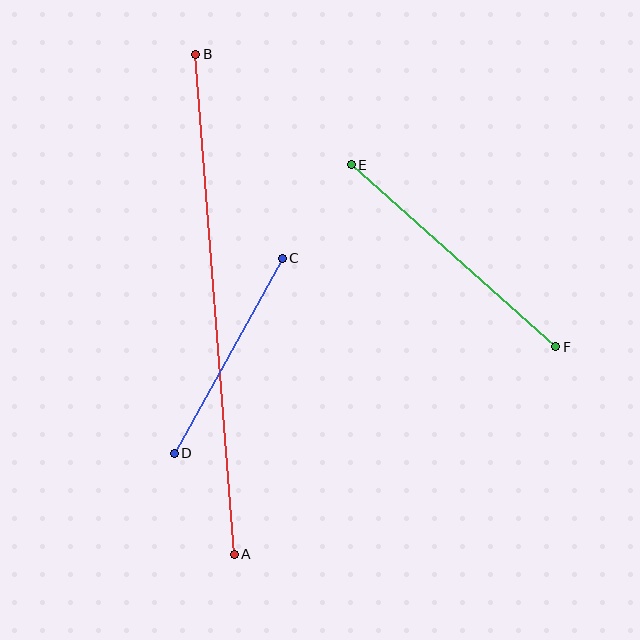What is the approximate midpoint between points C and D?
The midpoint is at approximately (228, 356) pixels.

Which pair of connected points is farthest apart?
Points A and B are farthest apart.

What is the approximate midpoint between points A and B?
The midpoint is at approximately (215, 304) pixels.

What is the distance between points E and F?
The distance is approximately 274 pixels.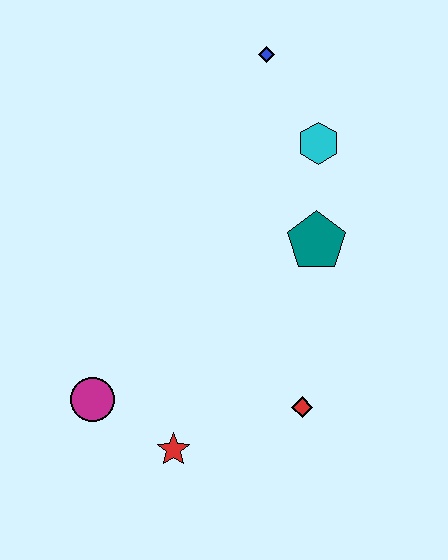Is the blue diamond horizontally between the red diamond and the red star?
Yes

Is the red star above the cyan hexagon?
No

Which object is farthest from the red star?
The blue diamond is farthest from the red star.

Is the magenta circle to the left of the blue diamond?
Yes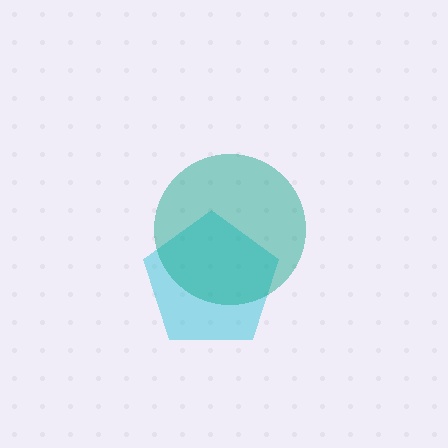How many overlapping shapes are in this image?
There are 2 overlapping shapes in the image.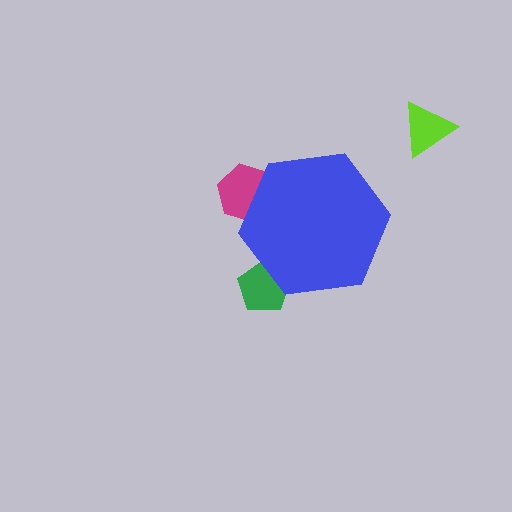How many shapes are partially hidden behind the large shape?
2 shapes are partially hidden.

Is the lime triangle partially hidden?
No, the lime triangle is fully visible.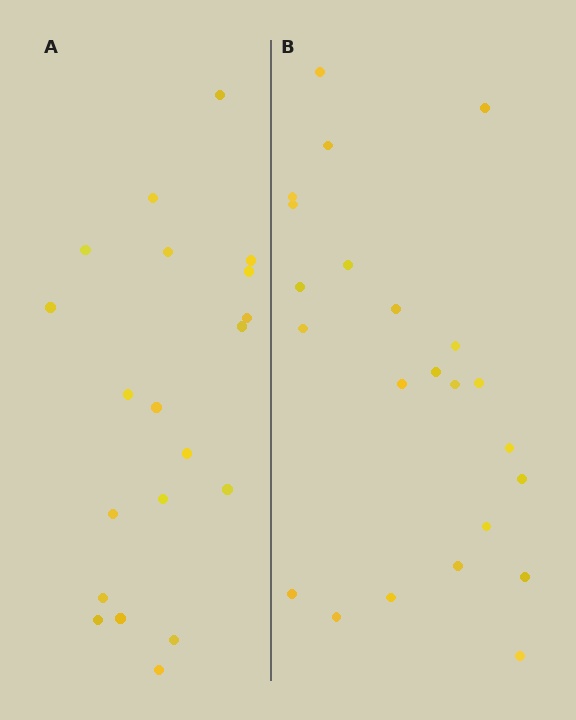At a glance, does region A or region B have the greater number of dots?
Region B (the right region) has more dots.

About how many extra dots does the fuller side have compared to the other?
Region B has just a few more — roughly 2 or 3 more dots than region A.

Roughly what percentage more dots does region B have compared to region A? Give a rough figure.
About 15% more.